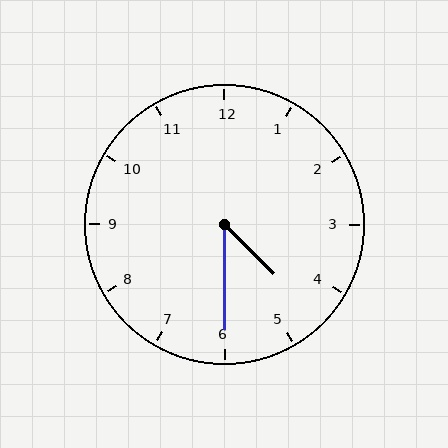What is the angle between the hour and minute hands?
Approximately 45 degrees.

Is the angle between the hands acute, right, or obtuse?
It is acute.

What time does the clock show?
4:30.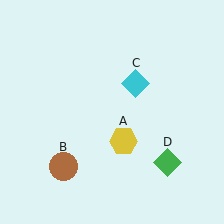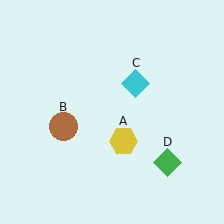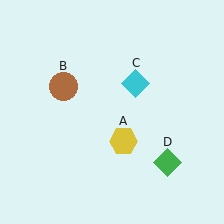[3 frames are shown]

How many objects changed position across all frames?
1 object changed position: brown circle (object B).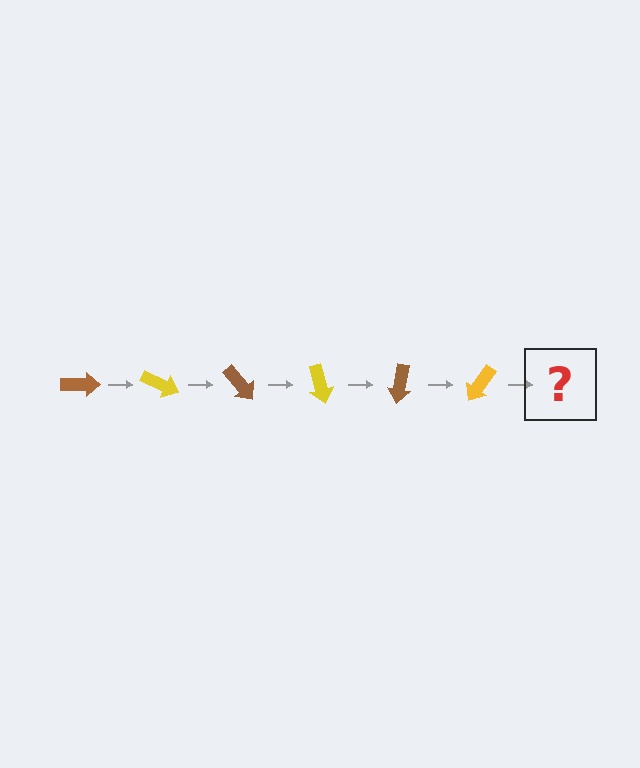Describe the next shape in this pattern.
It should be a brown arrow, rotated 150 degrees from the start.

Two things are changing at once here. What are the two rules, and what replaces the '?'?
The two rules are that it rotates 25 degrees each step and the color cycles through brown and yellow. The '?' should be a brown arrow, rotated 150 degrees from the start.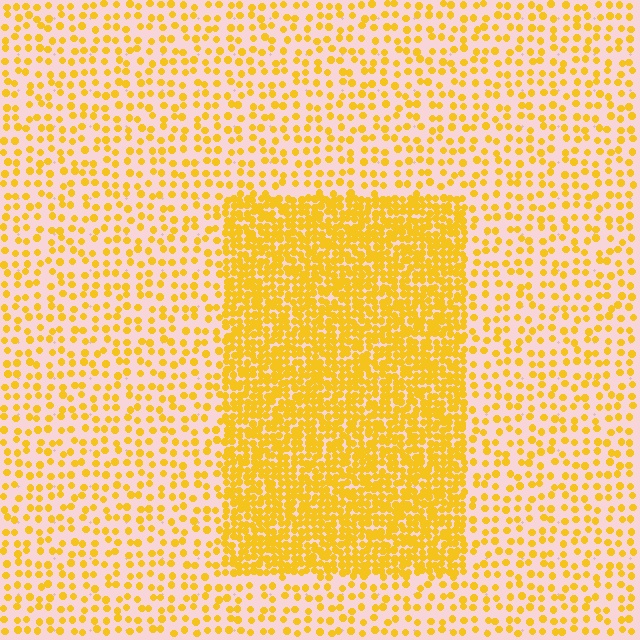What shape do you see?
I see a rectangle.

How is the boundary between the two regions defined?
The boundary is defined by a change in element density (approximately 2.7x ratio). All elements are the same color, size, and shape.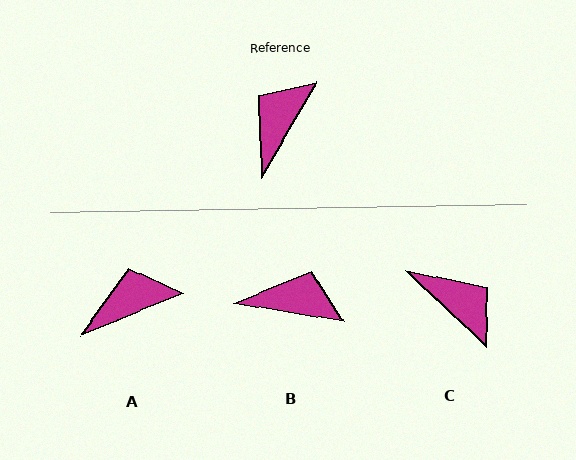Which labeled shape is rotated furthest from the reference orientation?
C, about 103 degrees away.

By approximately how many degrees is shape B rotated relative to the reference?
Approximately 69 degrees clockwise.